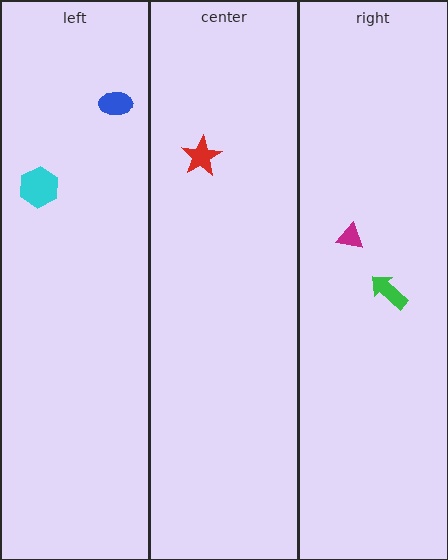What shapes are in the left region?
The blue ellipse, the cyan hexagon.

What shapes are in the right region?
The magenta triangle, the green arrow.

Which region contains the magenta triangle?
The right region.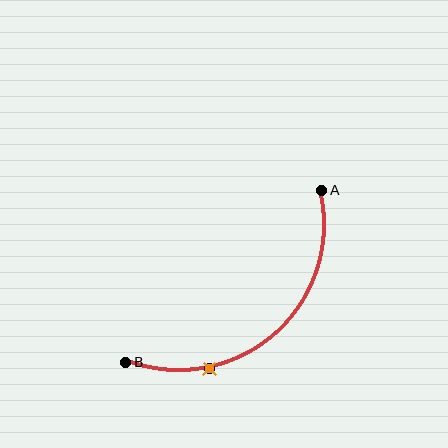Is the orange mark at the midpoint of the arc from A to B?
No. The orange mark lies on the arc but is closer to endpoint B. The arc midpoint would be at the point on the curve equidistant along the arc from both A and B.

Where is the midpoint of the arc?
The arc midpoint is the point on the curve farthest from the straight line joining A and B. It sits below and to the right of that line.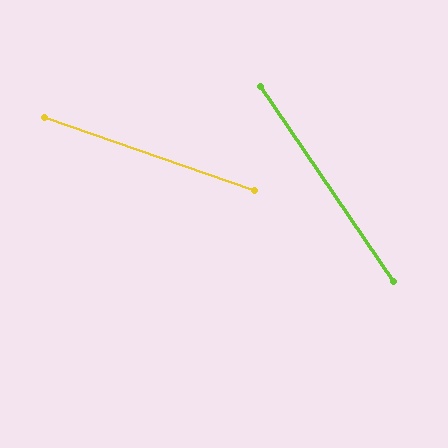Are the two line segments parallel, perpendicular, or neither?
Neither parallel nor perpendicular — they differ by about 36°.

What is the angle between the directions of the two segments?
Approximately 36 degrees.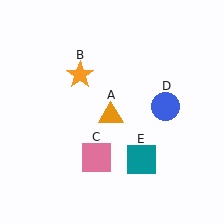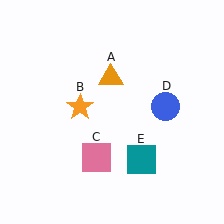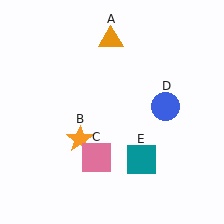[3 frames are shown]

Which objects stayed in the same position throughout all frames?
Pink square (object C) and blue circle (object D) and teal square (object E) remained stationary.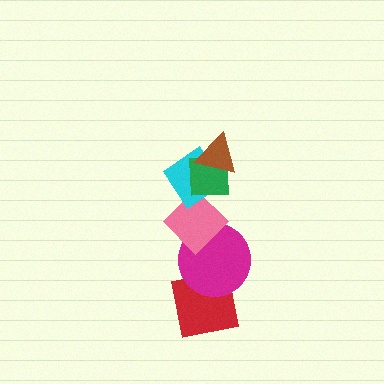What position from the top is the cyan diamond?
The cyan diamond is 3rd from the top.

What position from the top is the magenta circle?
The magenta circle is 5th from the top.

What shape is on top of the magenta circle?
The pink diamond is on top of the magenta circle.